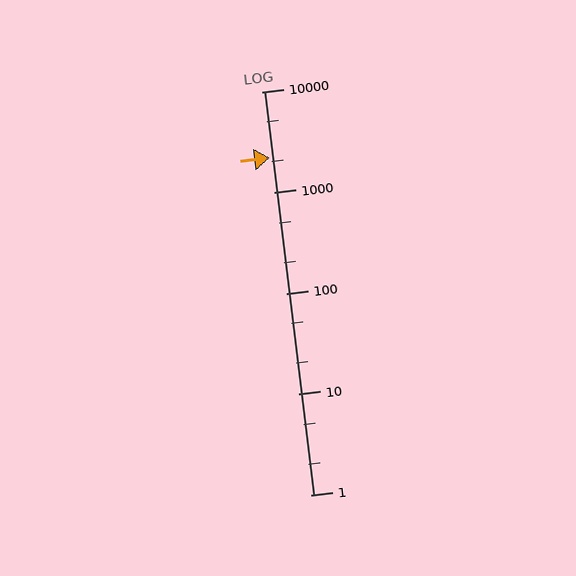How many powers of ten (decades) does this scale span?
The scale spans 4 decades, from 1 to 10000.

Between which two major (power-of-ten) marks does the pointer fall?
The pointer is between 1000 and 10000.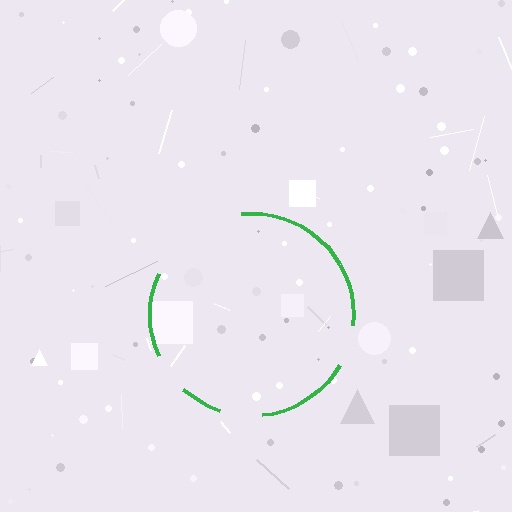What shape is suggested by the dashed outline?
The dashed outline suggests a circle.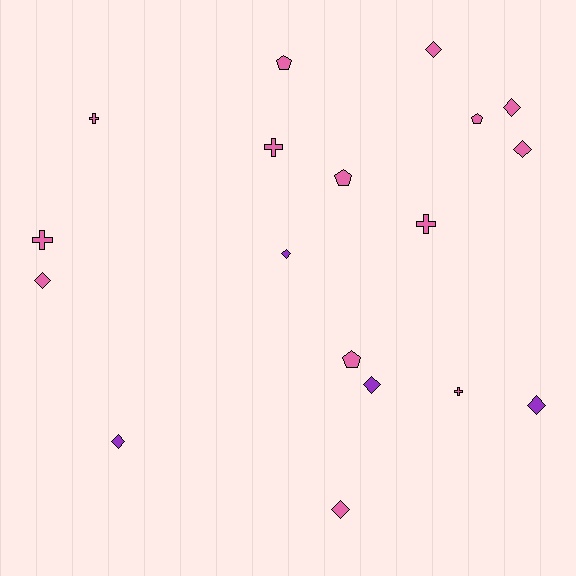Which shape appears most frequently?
Diamond, with 9 objects.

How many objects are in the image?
There are 18 objects.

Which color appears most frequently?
Pink, with 14 objects.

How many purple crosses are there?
There are no purple crosses.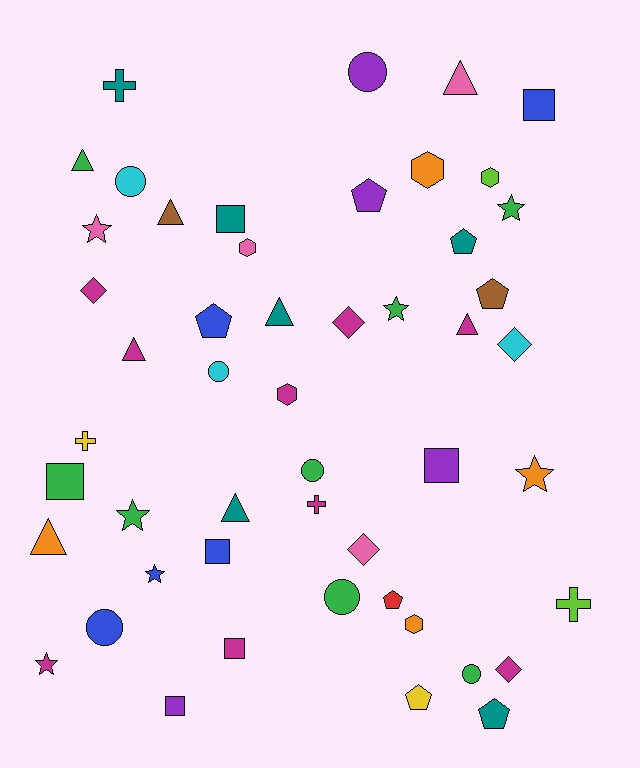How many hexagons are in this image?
There are 5 hexagons.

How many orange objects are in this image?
There are 4 orange objects.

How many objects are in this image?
There are 50 objects.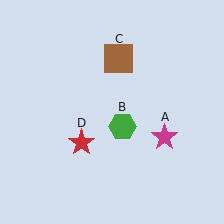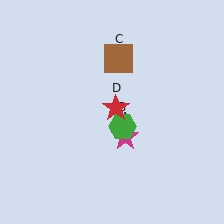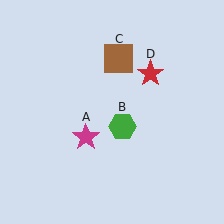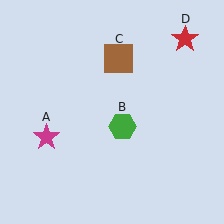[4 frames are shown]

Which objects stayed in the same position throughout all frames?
Green hexagon (object B) and brown square (object C) remained stationary.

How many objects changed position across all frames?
2 objects changed position: magenta star (object A), red star (object D).